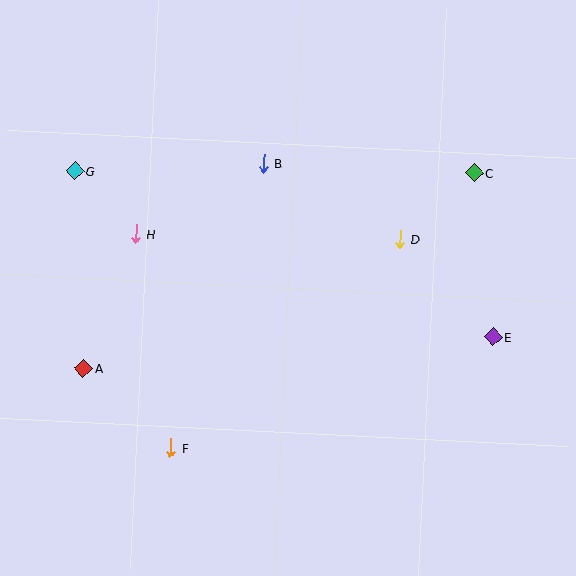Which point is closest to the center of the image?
Point D at (400, 239) is closest to the center.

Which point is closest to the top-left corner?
Point G is closest to the top-left corner.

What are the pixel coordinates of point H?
Point H is at (136, 234).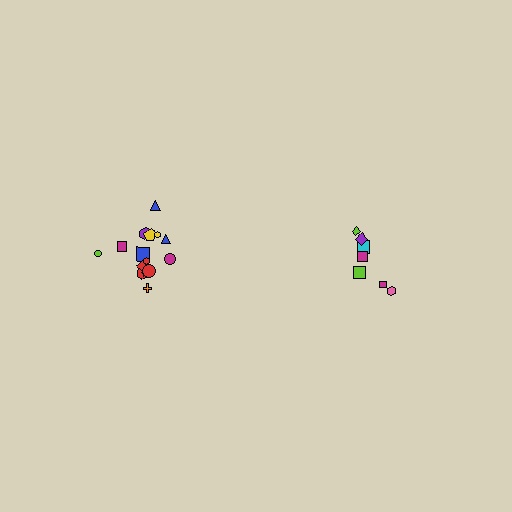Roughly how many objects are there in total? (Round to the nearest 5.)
Roughly 20 objects in total.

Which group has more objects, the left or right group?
The left group.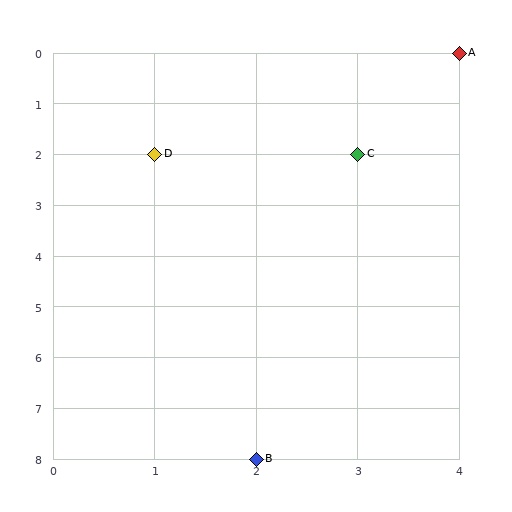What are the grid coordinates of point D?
Point D is at grid coordinates (1, 2).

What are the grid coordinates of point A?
Point A is at grid coordinates (4, 0).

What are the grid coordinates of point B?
Point B is at grid coordinates (2, 8).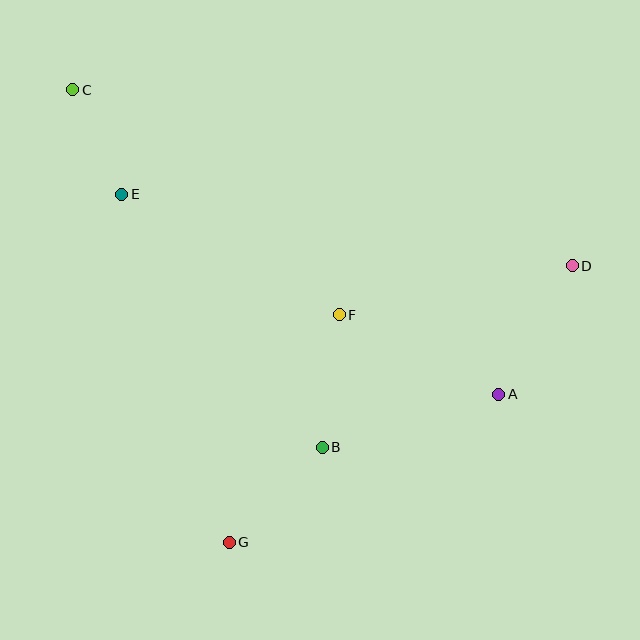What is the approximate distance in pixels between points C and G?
The distance between C and G is approximately 479 pixels.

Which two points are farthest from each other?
Points C and D are farthest from each other.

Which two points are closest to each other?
Points C and E are closest to each other.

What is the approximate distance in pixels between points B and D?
The distance between B and D is approximately 309 pixels.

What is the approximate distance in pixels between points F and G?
The distance between F and G is approximately 253 pixels.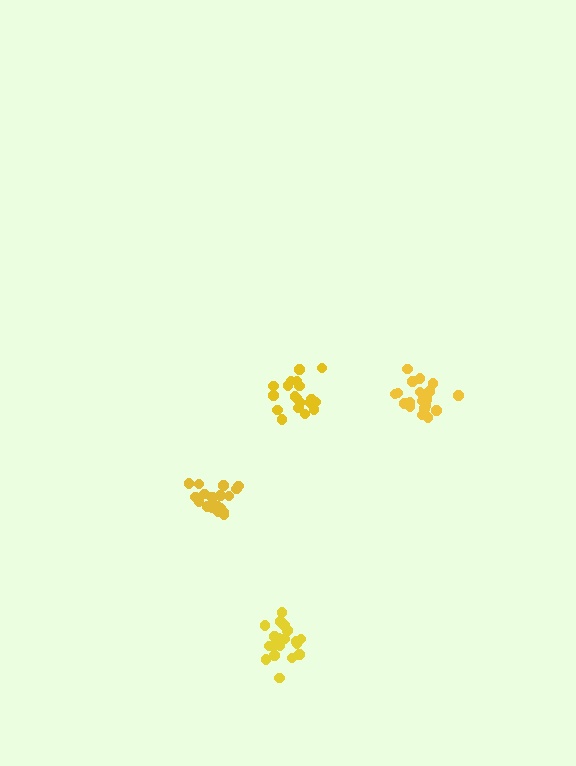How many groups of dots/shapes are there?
There are 4 groups.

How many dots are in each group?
Group 1: 18 dots, Group 2: 21 dots, Group 3: 19 dots, Group 4: 19 dots (77 total).